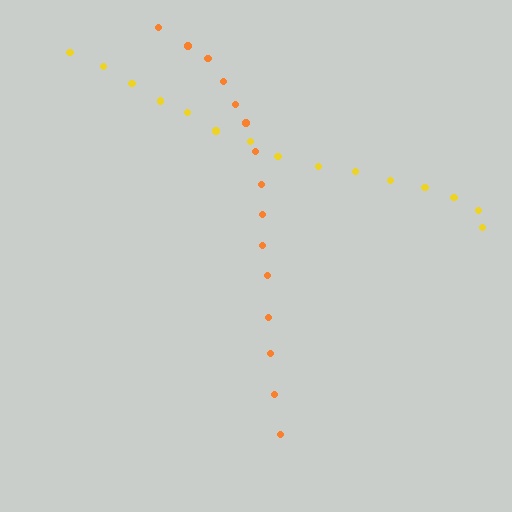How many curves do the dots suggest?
There are 2 distinct paths.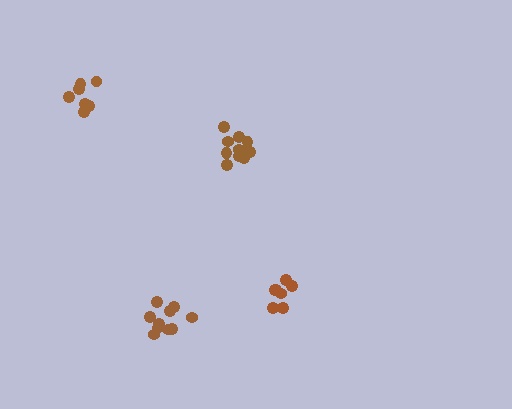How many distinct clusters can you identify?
There are 4 distinct clusters.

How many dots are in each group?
Group 1: 7 dots, Group 2: 7 dots, Group 3: 10 dots, Group 4: 10 dots (34 total).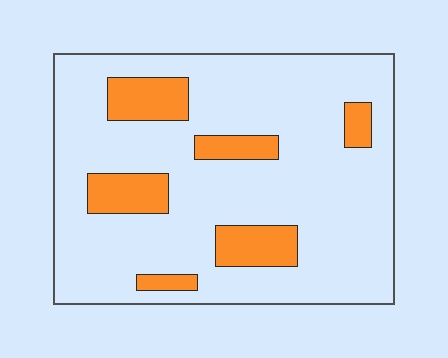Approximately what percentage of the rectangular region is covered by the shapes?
Approximately 15%.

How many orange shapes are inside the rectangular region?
6.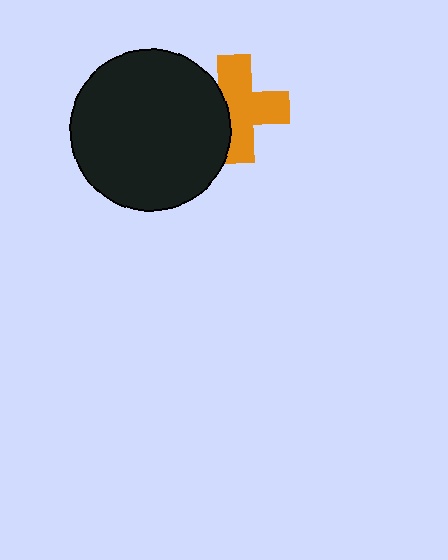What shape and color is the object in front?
The object in front is a black circle.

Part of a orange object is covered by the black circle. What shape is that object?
It is a cross.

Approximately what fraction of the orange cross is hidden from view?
Roughly 31% of the orange cross is hidden behind the black circle.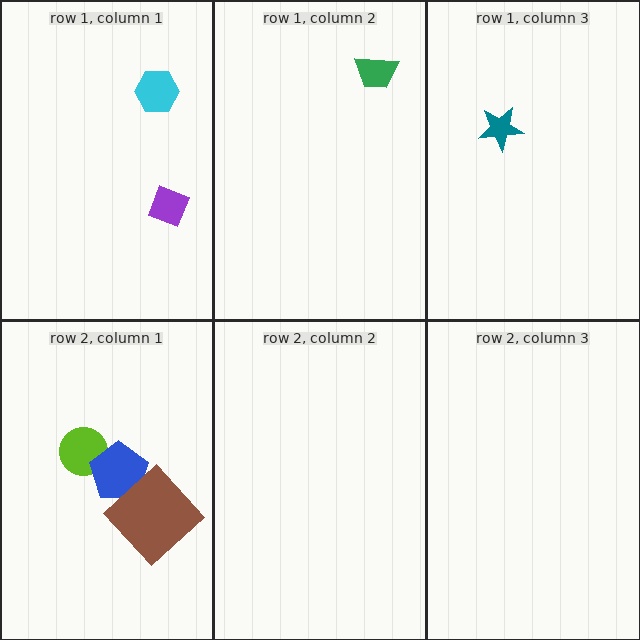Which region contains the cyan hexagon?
The row 1, column 1 region.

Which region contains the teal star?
The row 1, column 3 region.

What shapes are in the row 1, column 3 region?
The teal star.